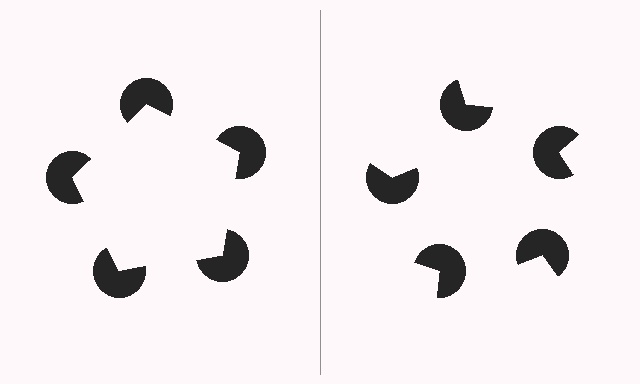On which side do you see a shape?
An illusory pentagon appears on the left side. On the right side the wedge cuts are rotated, so no coherent shape forms.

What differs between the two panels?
The pac-man discs are positioned identically on both sides; only the wedge orientations differ. On the left they align to a pentagon; on the right they are misaligned.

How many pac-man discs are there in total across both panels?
10 — 5 on each side.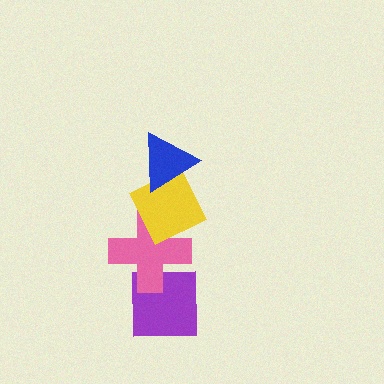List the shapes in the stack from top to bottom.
From top to bottom: the blue triangle, the yellow diamond, the pink cross, the purple square.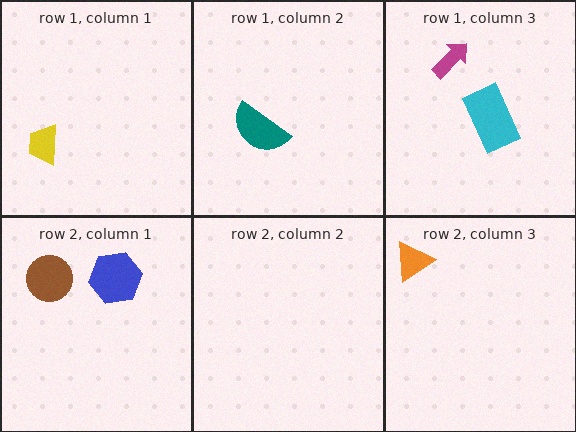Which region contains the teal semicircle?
The row 1, column 2 region.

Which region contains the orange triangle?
The row 2, column 3 region.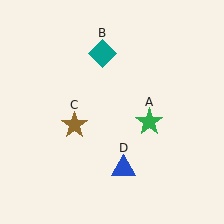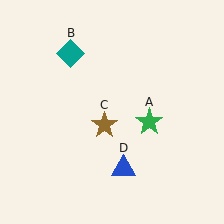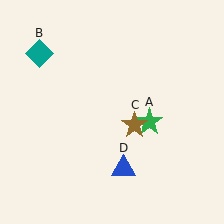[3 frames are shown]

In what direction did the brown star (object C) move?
The brown star (object C) moved right.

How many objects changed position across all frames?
2 objects changed position: teal diamond (object B), brown star (object C).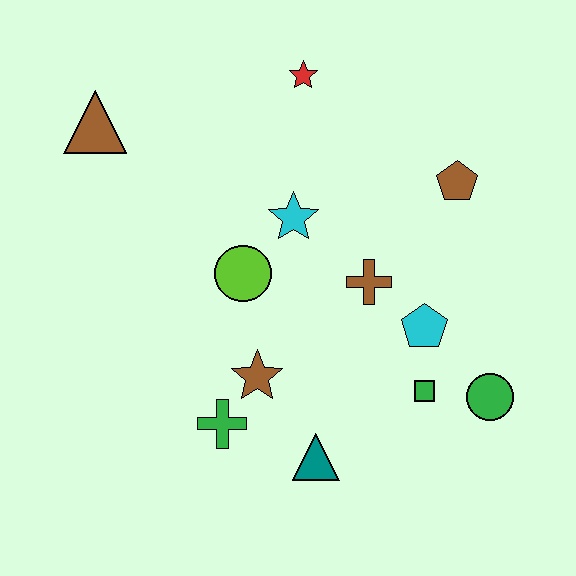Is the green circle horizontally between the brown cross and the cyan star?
No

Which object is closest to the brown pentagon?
The brown cross is closest to the brown pentagon.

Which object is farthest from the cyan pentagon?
The brown triangle is farthest from the cyan pentagon.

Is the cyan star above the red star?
No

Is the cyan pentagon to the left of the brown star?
No